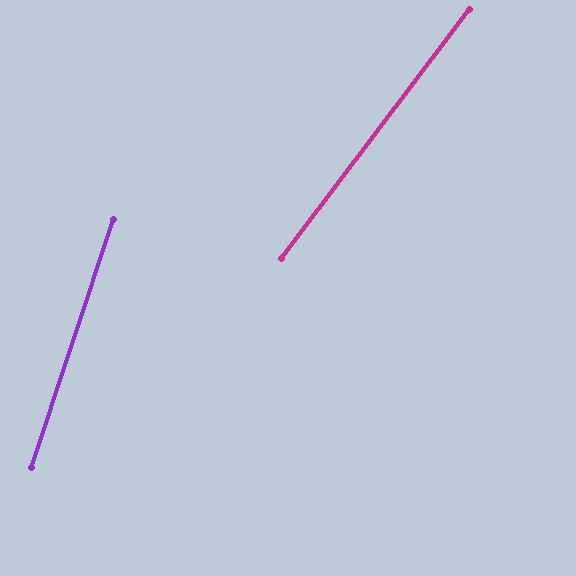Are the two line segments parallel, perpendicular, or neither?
Neither parallel nor perpendicular — they differ by about 19°.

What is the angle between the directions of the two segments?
Approximately 19 degrees.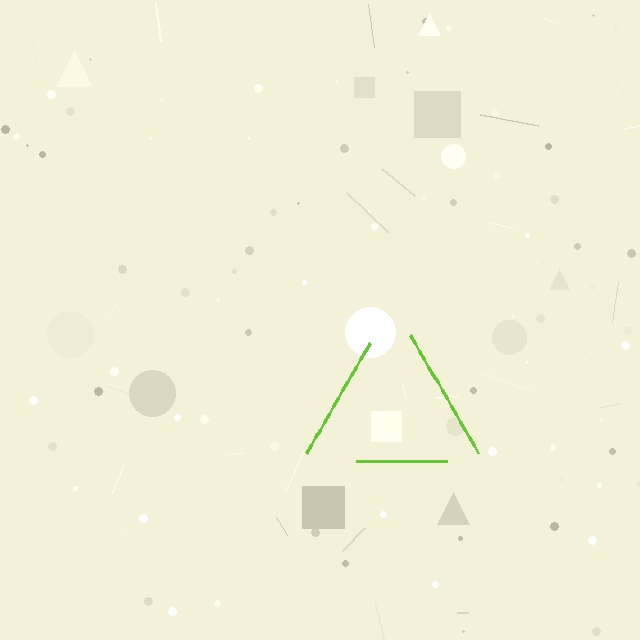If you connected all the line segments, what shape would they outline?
They would outline a triangle.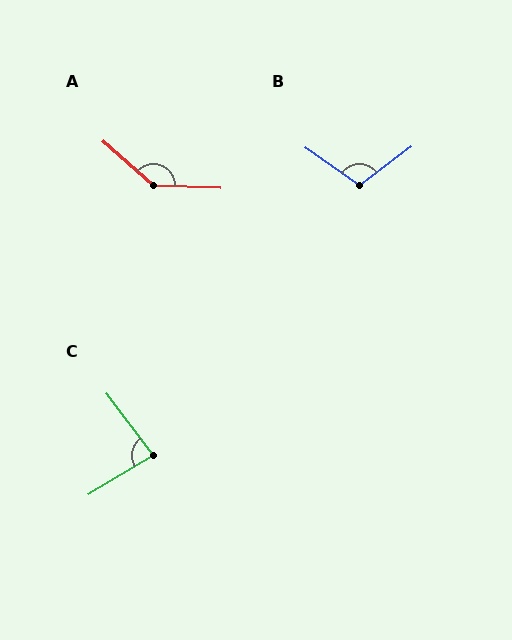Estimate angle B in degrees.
Approximately 108 degrees.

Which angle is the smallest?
C, at approximately 84 degrees.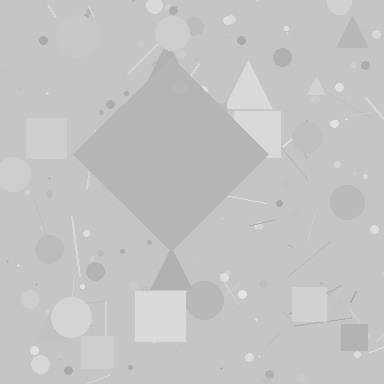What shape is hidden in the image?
A diamond is hidden in the image.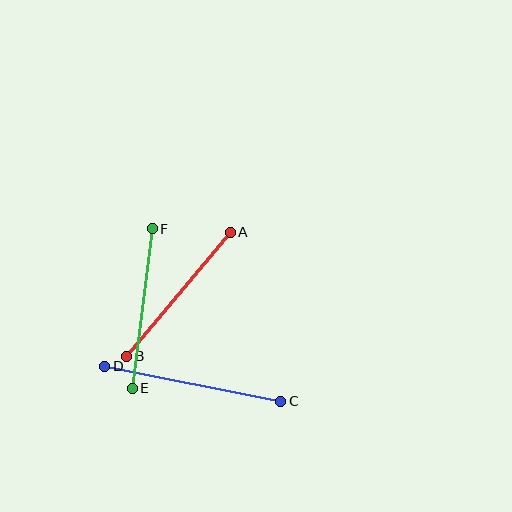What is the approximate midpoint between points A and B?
The midpoint is at approximately (179, 294) pixels.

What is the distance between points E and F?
The distance is approximately 161 pixels.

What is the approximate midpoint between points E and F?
The midpoint is at approximately (142, 308) pixels.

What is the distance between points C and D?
The distance is approximately 179 pixels.